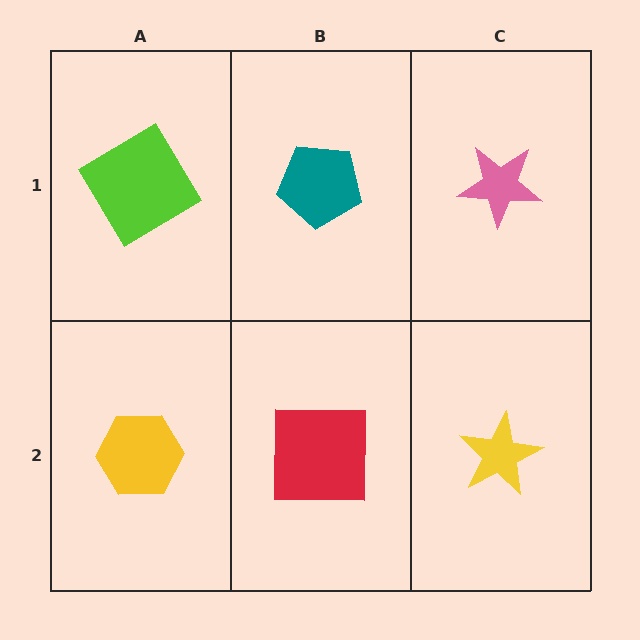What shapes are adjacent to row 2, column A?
A lime diamond (row 1, column A), a red square (row 2, column B).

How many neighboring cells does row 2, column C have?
2.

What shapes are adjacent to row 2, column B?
A teal pentagon (row 1, column B), a yellow hexagon (row 2, column A), a yellow star (row 2, column C).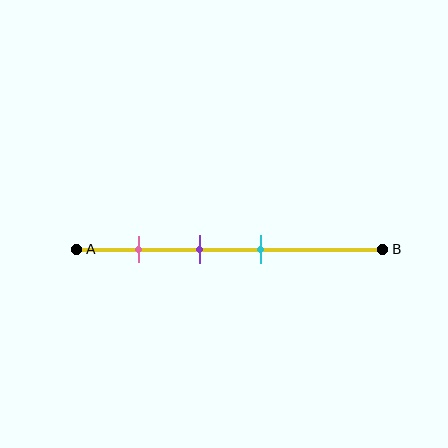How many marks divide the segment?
There are 3 marks dividing the segment.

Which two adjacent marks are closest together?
The purple and cyan marks are the closest adjacent pair.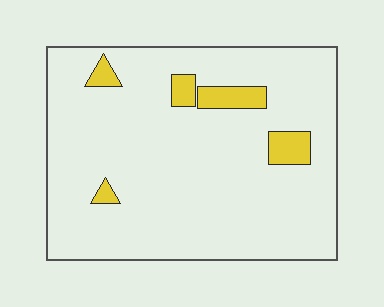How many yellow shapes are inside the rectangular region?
5.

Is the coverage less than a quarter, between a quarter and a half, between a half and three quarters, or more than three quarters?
Less than a quarter.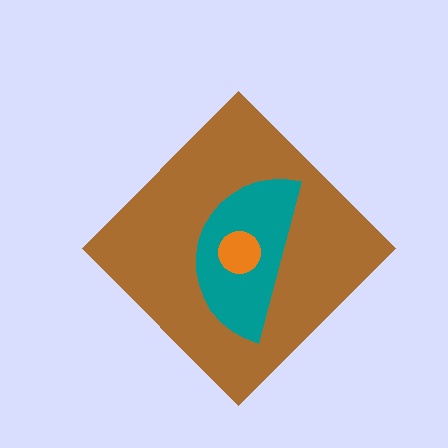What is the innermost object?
The orange circle.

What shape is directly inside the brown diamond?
The teal semicircle.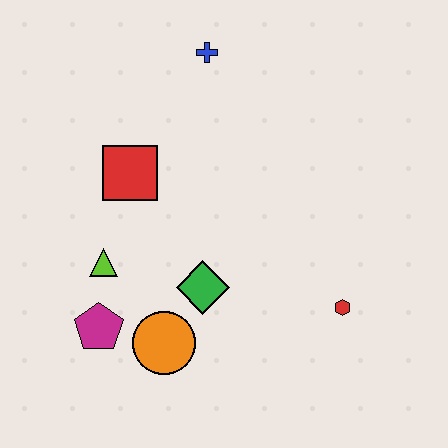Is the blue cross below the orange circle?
No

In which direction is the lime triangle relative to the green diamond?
The lime triangle is to the left of the green diamond.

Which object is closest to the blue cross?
The red square is closest to the blue cross.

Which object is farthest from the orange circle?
The blue cross is farthest from the orange circle.